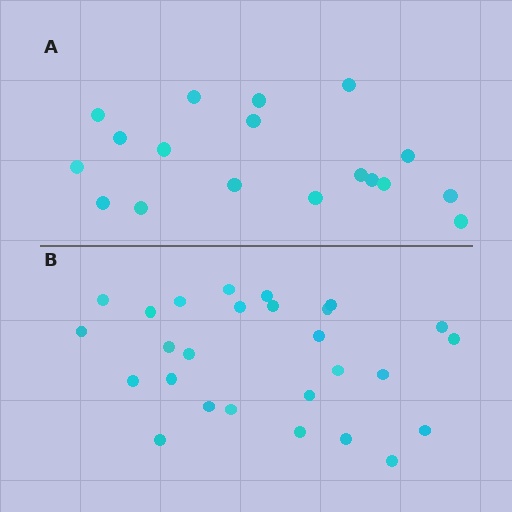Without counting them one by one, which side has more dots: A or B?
Region B (the bottom region) has more dots.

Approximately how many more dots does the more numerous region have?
Region B has roughly 8 or so more dots than region A.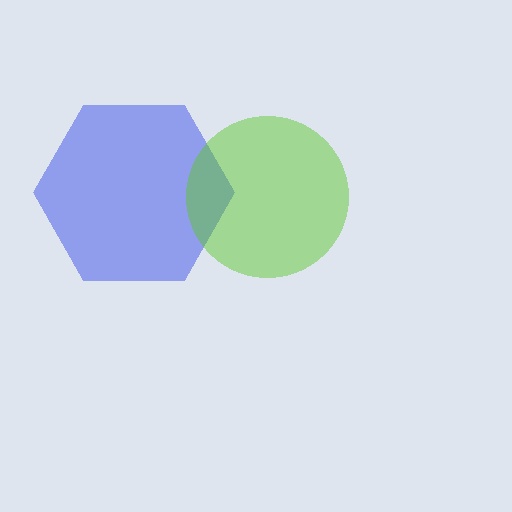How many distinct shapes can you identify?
There are 2 distinct shapes: a blue hexagon, a lime circle.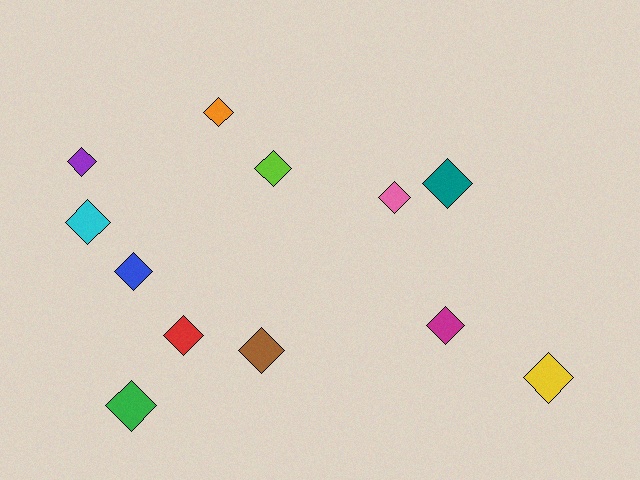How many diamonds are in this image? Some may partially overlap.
There are 12 diamonds.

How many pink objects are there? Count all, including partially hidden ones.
There is 1 pink object.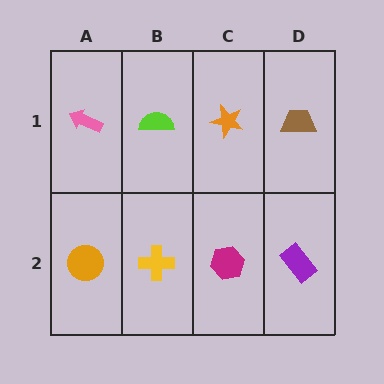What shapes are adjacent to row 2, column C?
An orange star (row 1, column C), a yellow cross (row 2, column B), a purple rectangle (row 2, column D).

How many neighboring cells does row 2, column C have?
3.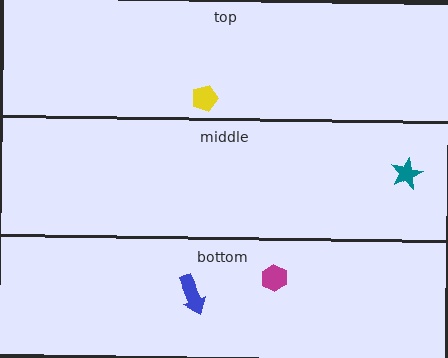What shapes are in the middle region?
The teal star.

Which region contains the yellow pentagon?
The top region.